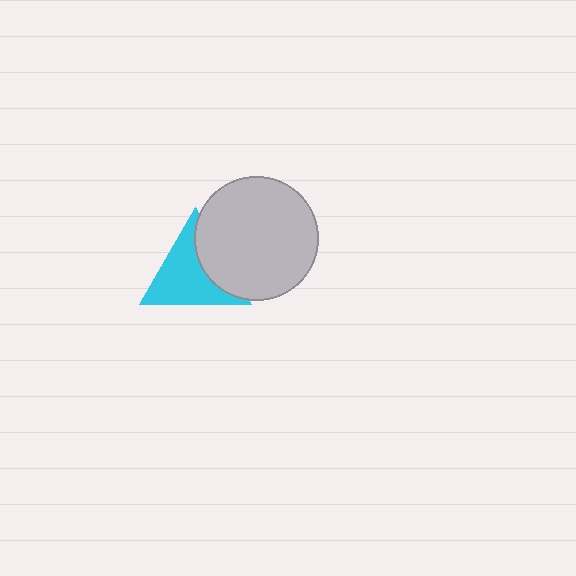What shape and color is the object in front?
The object in front is a light gray circle.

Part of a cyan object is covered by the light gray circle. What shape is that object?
It is a triangle.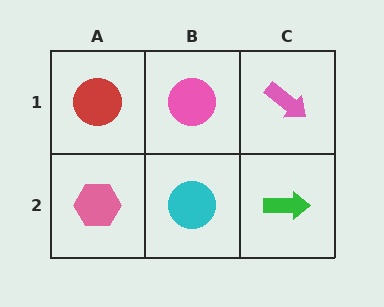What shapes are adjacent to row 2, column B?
A pink circle (row 1, column B), a pink hexagon (row 2, column A), a green arrow (row 2, column C).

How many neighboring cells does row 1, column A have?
2.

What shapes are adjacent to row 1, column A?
A pink hexagon (row 2, column A), a pink circle (row 1, column B).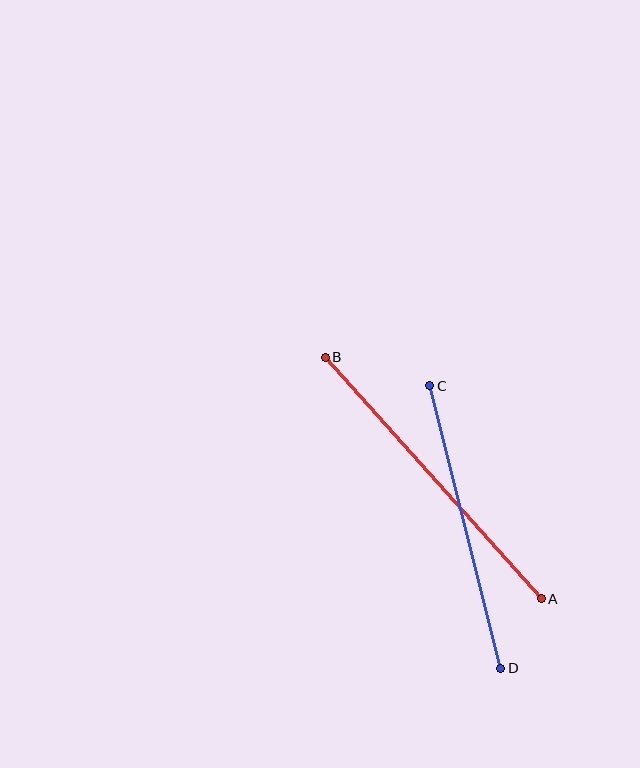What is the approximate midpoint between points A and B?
The midpoint is at approximately (433, 478) pixels.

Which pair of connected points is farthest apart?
Points A and B are farthest apart.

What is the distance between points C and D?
The distance is approximately 291 pixels.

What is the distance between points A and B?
The distance is approximately 324 pixels.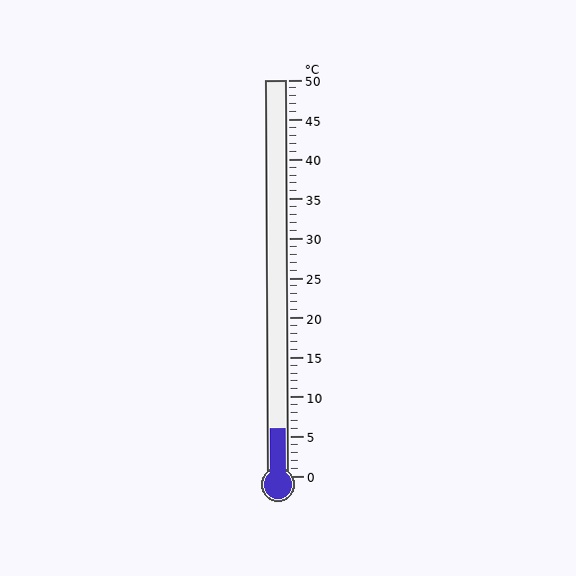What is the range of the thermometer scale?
The thermometer scale ranges from 0°C to 50°C.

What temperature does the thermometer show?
The thermometer shows approximately 6°C.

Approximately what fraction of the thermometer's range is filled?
The thermometer is filled to approximately 10% of its range.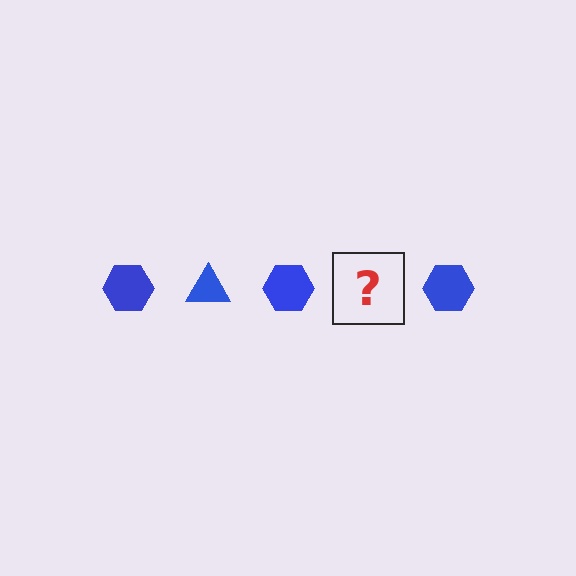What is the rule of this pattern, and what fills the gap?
The rule is that the pattern cycles through hexagon, triangle shapes in blue. The gap should be filled with a blue triangle.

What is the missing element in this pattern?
The missing element is a blue triangle.